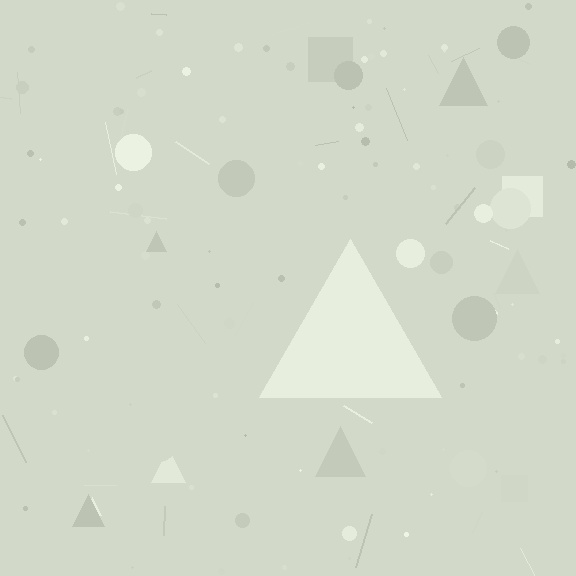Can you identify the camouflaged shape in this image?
The camouflaged shape is a triangle.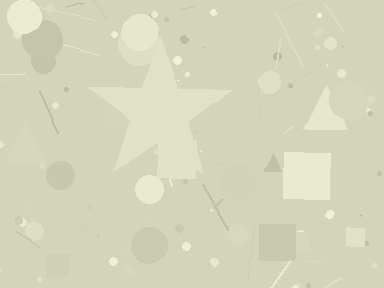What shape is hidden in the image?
A star is hidden in the image.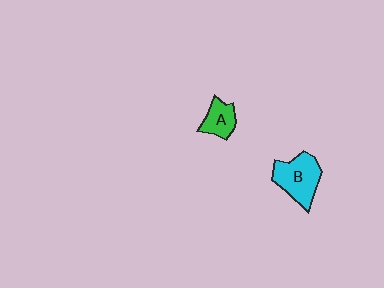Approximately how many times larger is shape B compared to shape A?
Approximately 1.7 times.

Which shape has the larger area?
Shape B (cyan).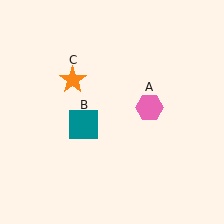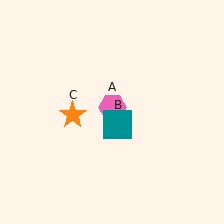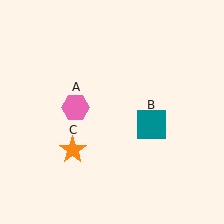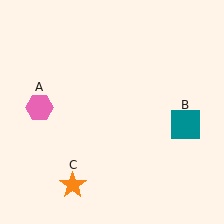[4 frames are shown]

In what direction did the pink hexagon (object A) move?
The pink hexagon (object A) moved left.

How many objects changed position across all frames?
3 objects changed position: pink hexagon (object A), teal square (object B), orange star (object C).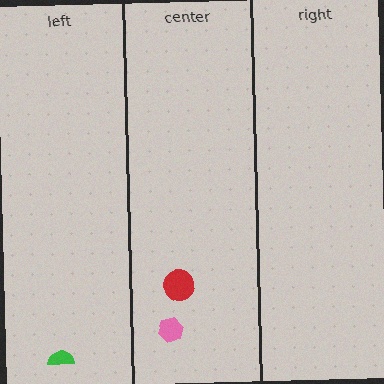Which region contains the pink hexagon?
The center region.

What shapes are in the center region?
The red circle, the pink hexagon.